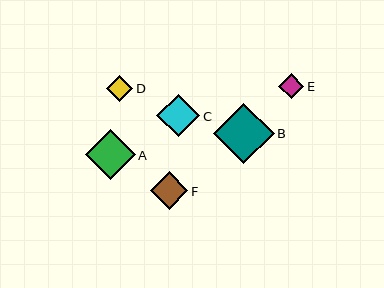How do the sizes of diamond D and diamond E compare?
Diamond D and diamond E are approximately the same size.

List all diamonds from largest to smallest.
From largest to smallest: B, A, C, F, D, E.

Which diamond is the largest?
Diamond B is the largest with a size of approximately 60 pixels.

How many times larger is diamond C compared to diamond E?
Diamond C is approximately 1.7 times the size of diamond E.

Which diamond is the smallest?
Diamond E is the smallest with a size of approximately 25 pixels.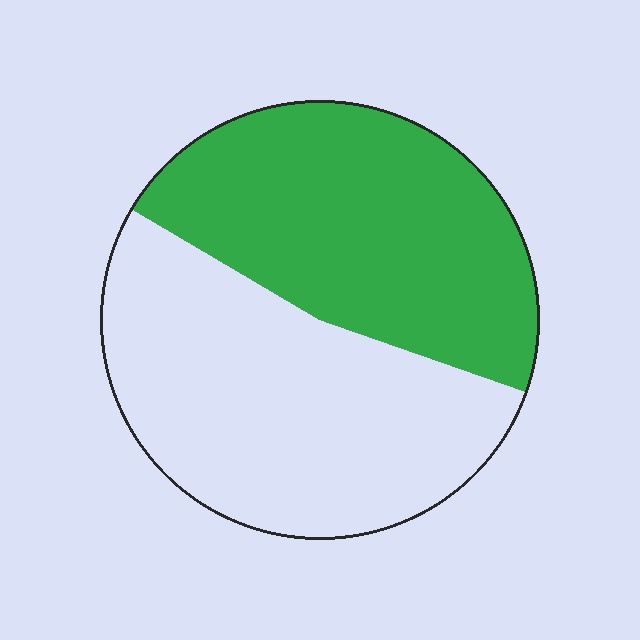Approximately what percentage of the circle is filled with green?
Approximately 45%.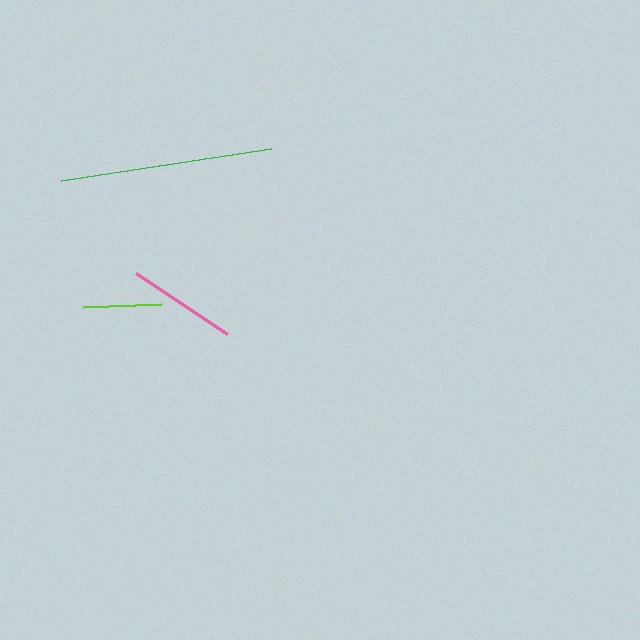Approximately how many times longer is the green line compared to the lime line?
The green line is approximately 2.7 times the length of the lime line.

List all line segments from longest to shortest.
From longest to shortest: green, pink, lime.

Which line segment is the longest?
The green line is the longest at approximately 212 pixels.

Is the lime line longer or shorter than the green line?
The green line is longer than the lime line.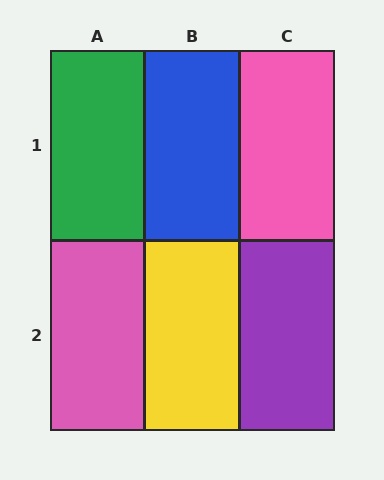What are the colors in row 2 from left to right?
Pink, yellow, purple.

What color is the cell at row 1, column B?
Blue.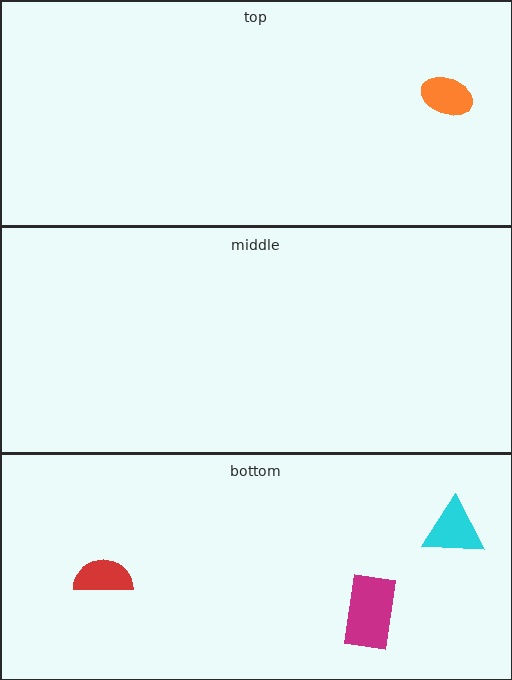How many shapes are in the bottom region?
3.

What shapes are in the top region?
The orange ellipse.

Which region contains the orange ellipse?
The top region.